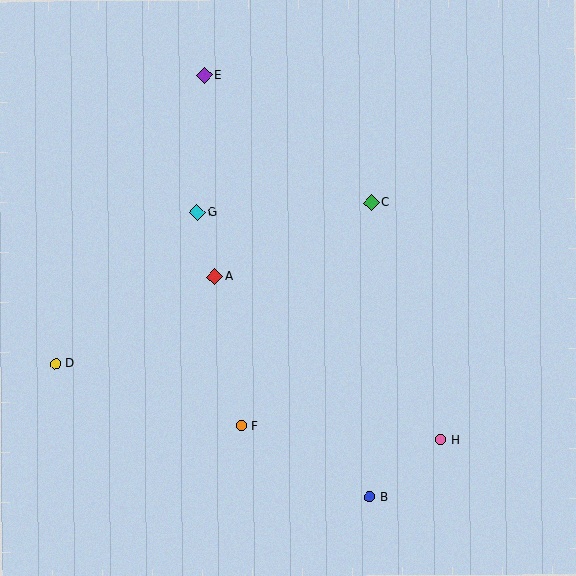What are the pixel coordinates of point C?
Point C is at (372, 203).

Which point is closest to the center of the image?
Point A at (215, 277) is closest to the center.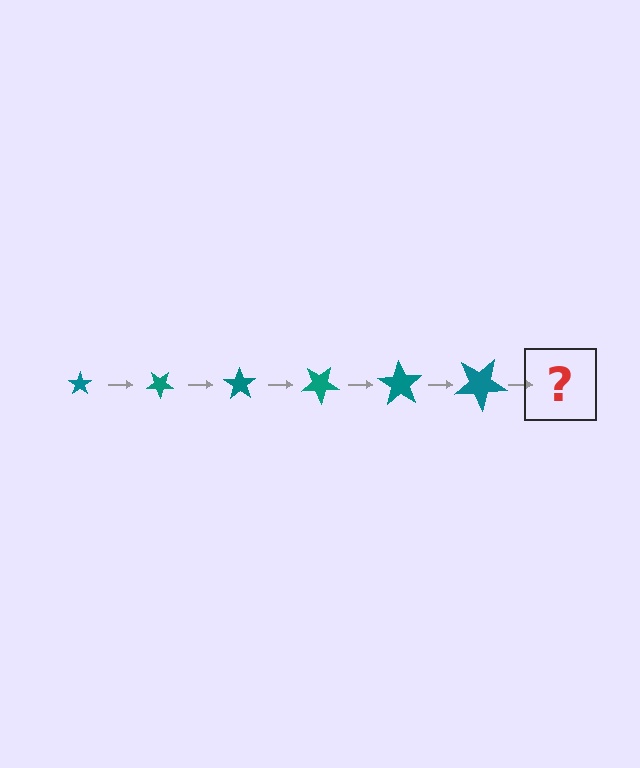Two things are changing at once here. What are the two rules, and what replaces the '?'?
The two rules are that the star grows larger each step and it rotates 35 degrees each step. The '?' should be a star, larger than the previous one and rotated 210 degrees from the start.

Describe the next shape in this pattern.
It should be a star, larger than the previous one and rotated 210 degrees from the start.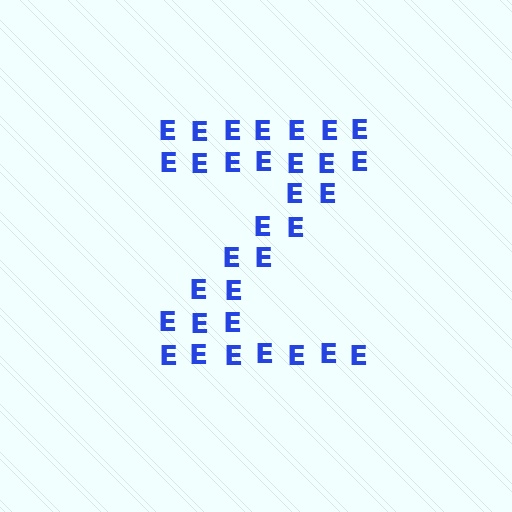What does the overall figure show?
The overall figure shows the letter Z.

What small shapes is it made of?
It is made of small letter E's.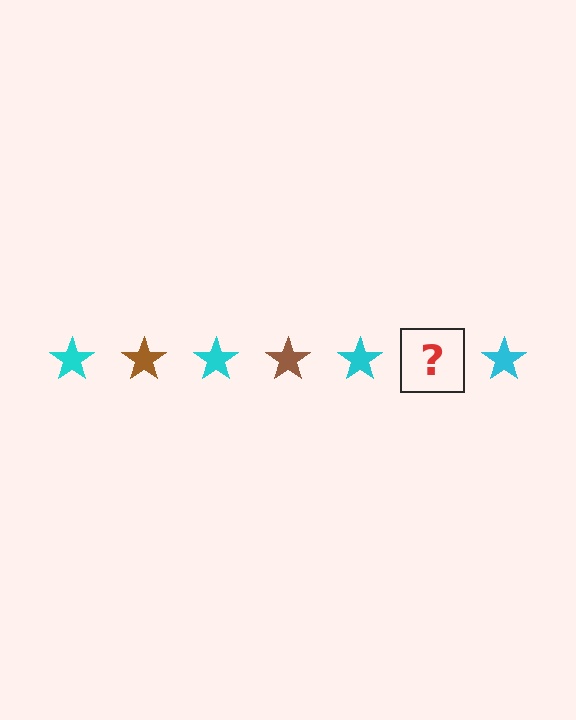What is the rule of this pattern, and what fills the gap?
The rule is that the pattern cycles through cyan, brown stars. The gap should be filled with a brown star.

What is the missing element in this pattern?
The missing element is a brown star.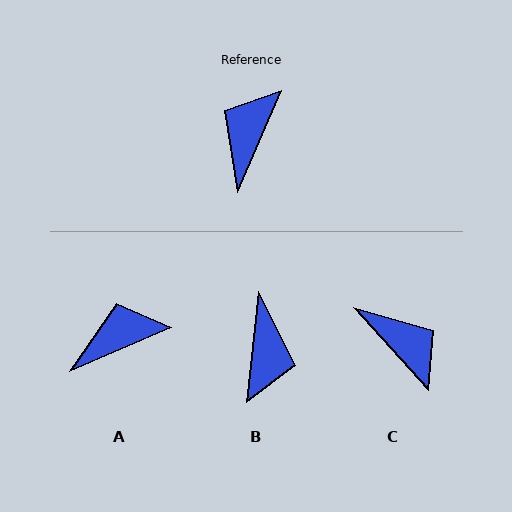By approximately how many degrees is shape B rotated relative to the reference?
Approximately 163 degrees clockwise.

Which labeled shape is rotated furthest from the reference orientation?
B, about 163 degrees away.